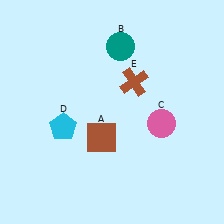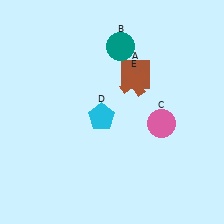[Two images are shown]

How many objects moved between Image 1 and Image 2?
2 objects moved between the two images.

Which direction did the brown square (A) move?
The brown square (A) moved up.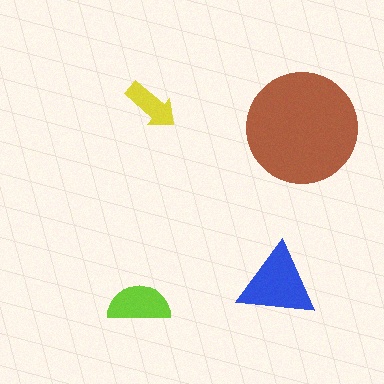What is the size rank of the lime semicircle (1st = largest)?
3rd.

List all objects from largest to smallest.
The brown circle, the blue triangle, the lime semicircle, the yellow arrow.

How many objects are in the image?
There are 4 objects in the image.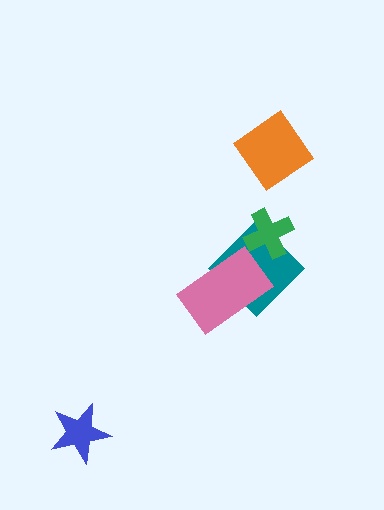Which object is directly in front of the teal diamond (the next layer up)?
The green cross is directly in front of the teal diamond.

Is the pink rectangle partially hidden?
No, no other shape covers it.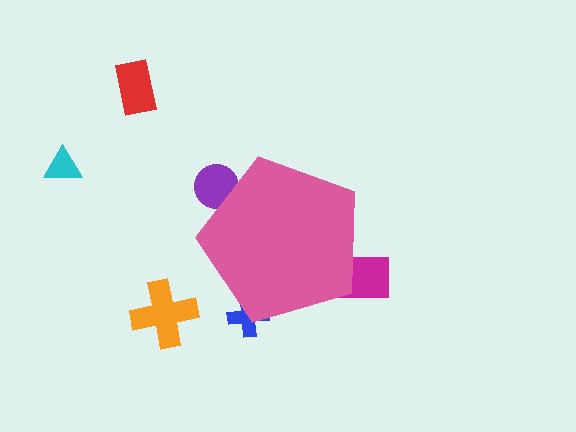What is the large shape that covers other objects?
A pink pentagon.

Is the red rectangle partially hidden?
No, the red rectangle is fully visible.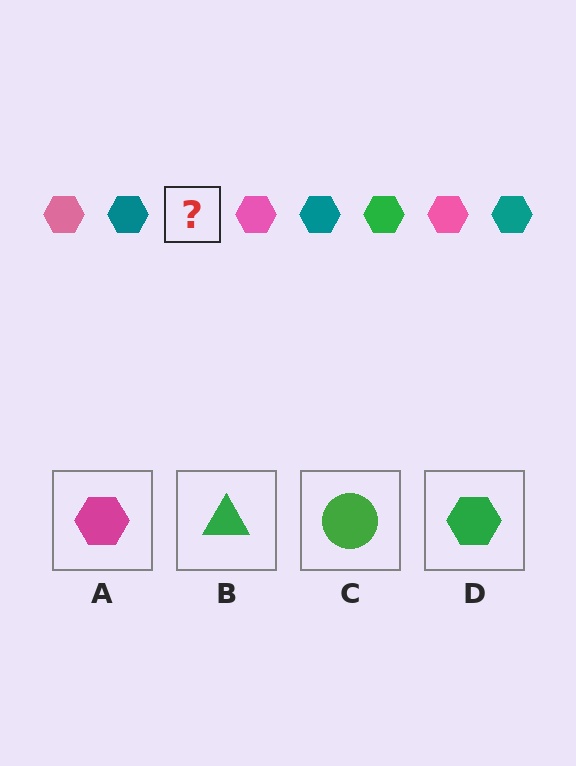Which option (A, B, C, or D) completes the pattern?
D.